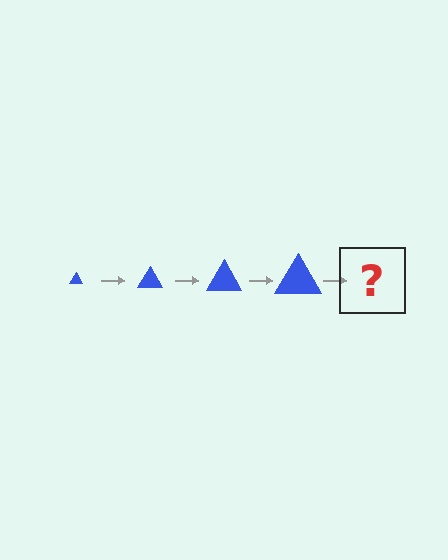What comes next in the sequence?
The next element should be a blue triangle, larger than the previous one.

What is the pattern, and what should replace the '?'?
The pattern is that the triangle gets progressively larger each step. The '?' should be a blue triangle, larger than the previous one.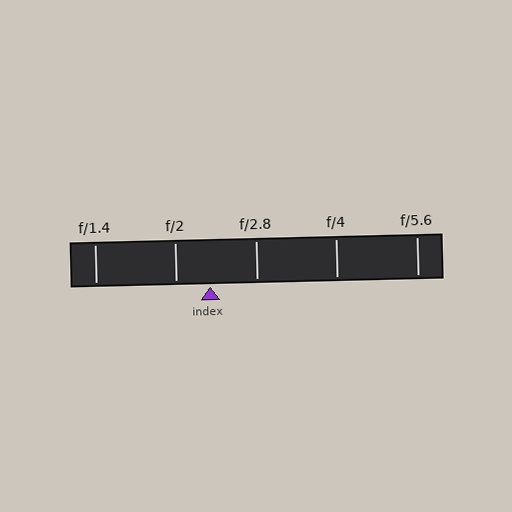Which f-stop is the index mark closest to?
The index mark is closest to f/2.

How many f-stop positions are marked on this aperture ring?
There are 5 f-stop positions marked.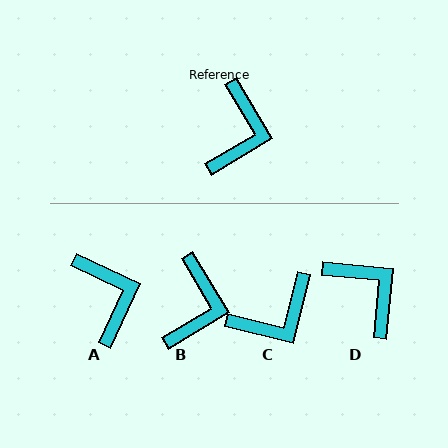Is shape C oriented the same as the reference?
No, it is off by about 44 degrees.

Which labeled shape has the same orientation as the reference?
B.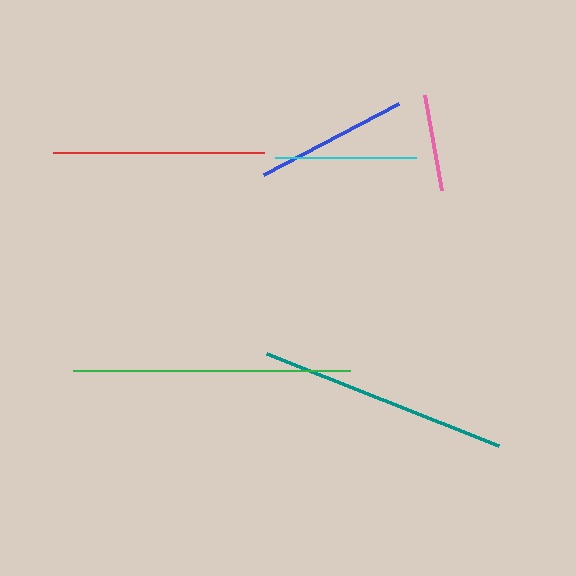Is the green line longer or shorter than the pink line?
The green line is longer than the pink line.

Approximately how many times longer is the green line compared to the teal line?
The green line is approximately 1.1 times the length of the teal line.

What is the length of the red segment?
The red segment is approximately 211 pixels long.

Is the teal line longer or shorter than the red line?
The teal line is longer than the red line.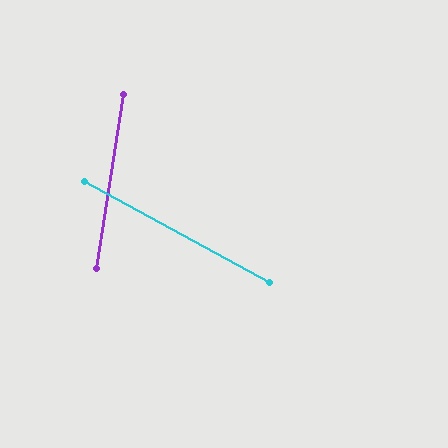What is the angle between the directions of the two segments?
Approximately 70 degrees.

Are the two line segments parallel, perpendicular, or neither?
Neither parallel nor perpendicular — they differ by about 70°.